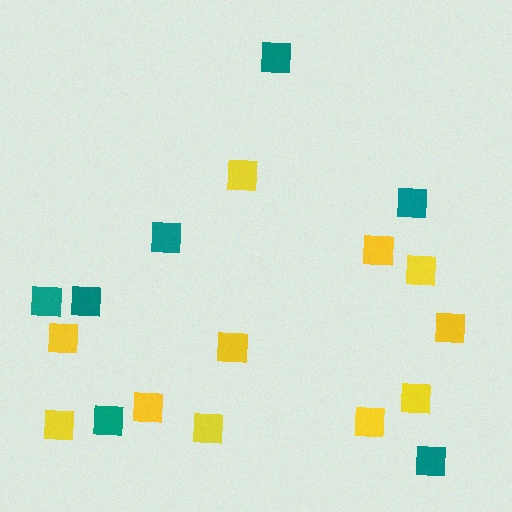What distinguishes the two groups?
There are 2 groups: one group of yellow squares (11) and one group of teal squares (7).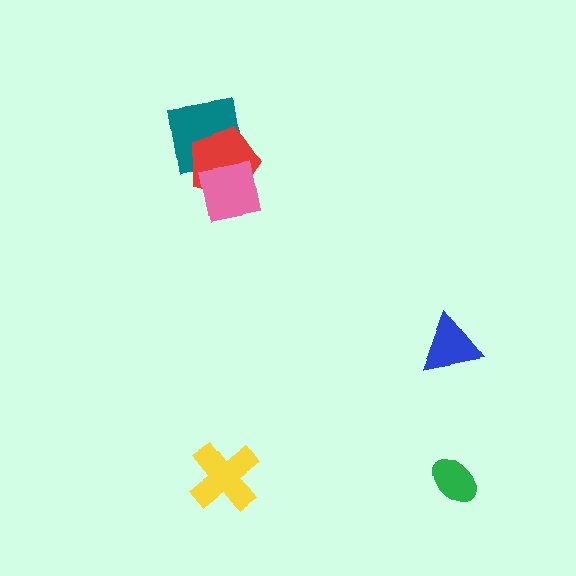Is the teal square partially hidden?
Yes, it is partially covered by another shape.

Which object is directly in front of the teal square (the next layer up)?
The red pentagon is directly in front of the teal square.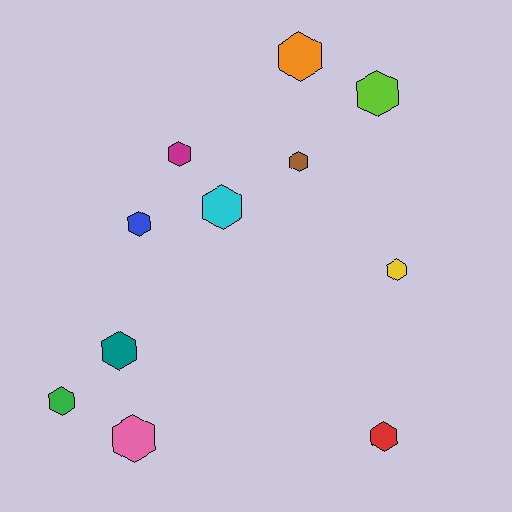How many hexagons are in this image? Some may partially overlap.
There are 11 hexagons.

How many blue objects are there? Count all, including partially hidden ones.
There is 1 blue object.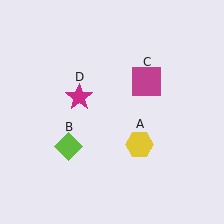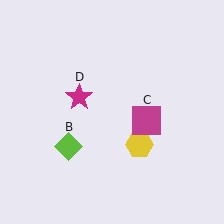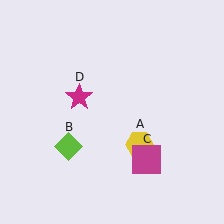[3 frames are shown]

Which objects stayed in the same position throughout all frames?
Yellow hexagon (object A) and lime diamond (object B) and magenta star (object D) remained stationary.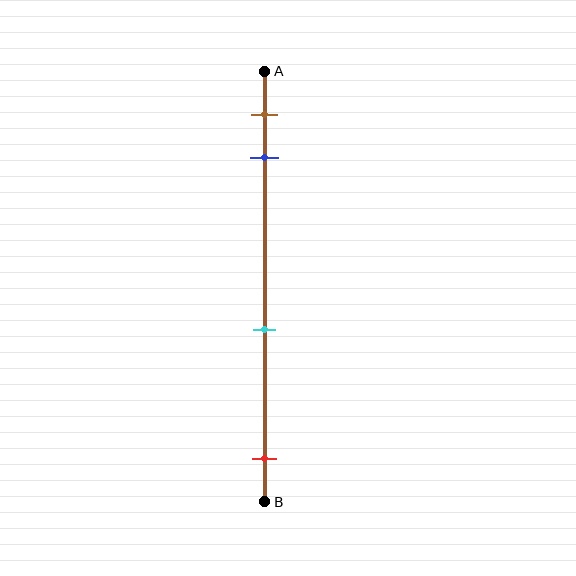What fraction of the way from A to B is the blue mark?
The blue mark is approximately 20% (0.2) of the way from A to B.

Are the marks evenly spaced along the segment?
No, the marks are not evenly spaced.